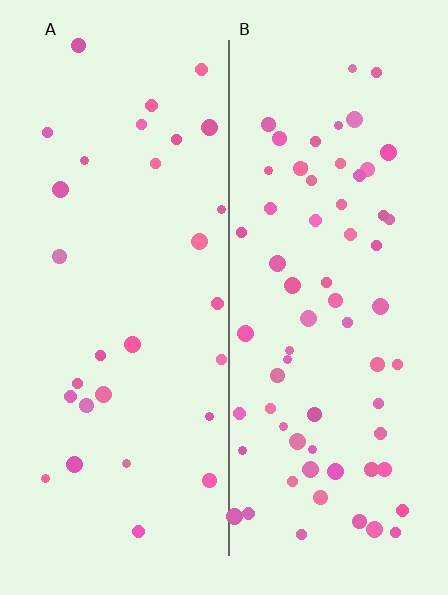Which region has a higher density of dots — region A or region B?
B (the right).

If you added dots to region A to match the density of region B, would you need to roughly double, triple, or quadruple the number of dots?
Approximately double.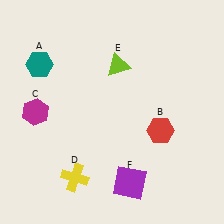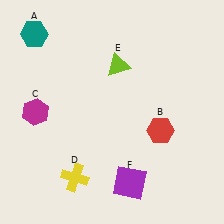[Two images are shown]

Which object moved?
The teal hexagon (A) moved up.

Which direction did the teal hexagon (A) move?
The teal hexagon (A) moved up.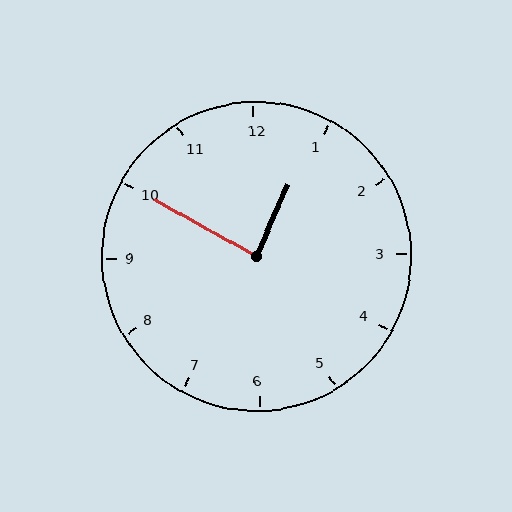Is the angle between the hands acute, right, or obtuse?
It is right.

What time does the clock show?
12:50.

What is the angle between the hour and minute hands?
Approximately 85 degrees.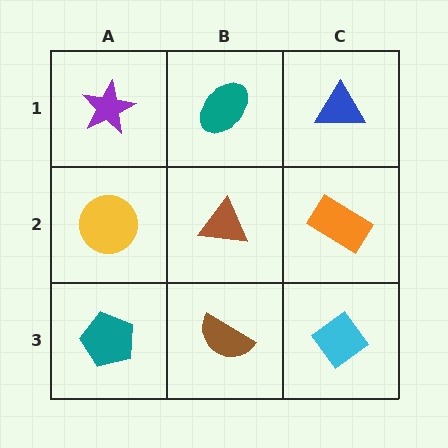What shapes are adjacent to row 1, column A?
A yellow circle (row 2, column A), a teal ellipse (row 1, column B).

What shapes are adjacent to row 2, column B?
A teal ellipse (row 1, column B), a brown semicircle (row 3, column B), a yellow circle (row 2, column A), an orange rectangle (row 2, column C).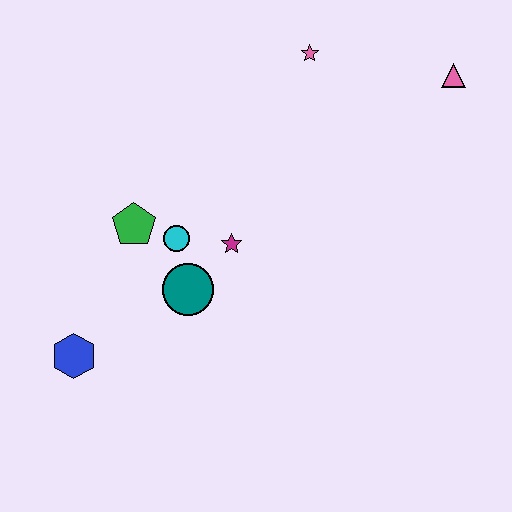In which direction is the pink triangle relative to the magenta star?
The pink triangle is to the right of the magenta star.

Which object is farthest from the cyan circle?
The pink triangle is farthest from the cyan circle.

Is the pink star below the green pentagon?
No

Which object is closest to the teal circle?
The cyan circle is closest to the teal circle.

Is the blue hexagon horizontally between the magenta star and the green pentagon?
No